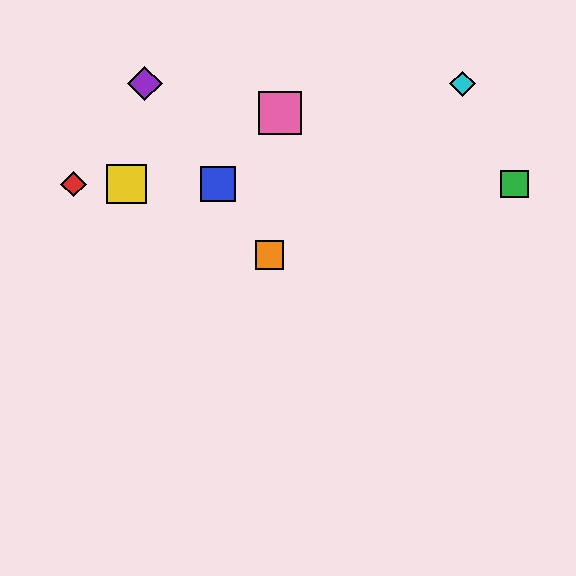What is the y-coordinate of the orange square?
The orange square is at y≈255.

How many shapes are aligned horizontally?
4 shapes (the red diamond, the blue square, the green square, the yellow square) are aligned horizontally.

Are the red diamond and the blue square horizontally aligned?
Yes, both are at y≈184.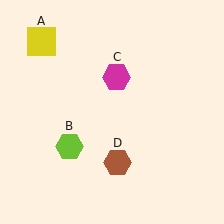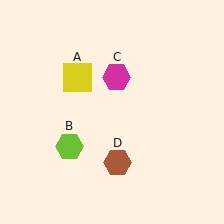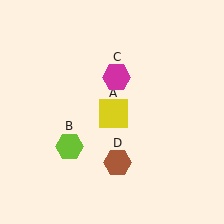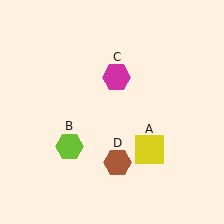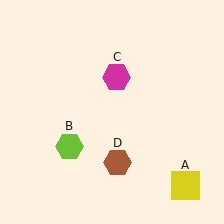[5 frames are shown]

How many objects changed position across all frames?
1 object changed position: yellow square (object A).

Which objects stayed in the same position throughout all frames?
Lime hexagon (object B) and magenta hexagon (object C) and brown hexagon (object D) remained stationary.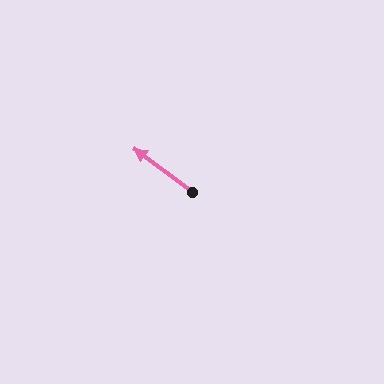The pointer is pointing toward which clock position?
Roughly 10 o'clock.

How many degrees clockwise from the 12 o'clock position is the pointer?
Approximately 307 degrees.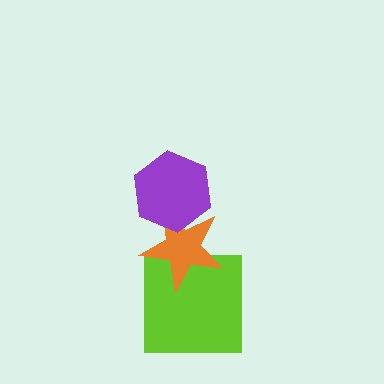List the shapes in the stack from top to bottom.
From top to bottom: the purple hexagon, the orange star, the lime square.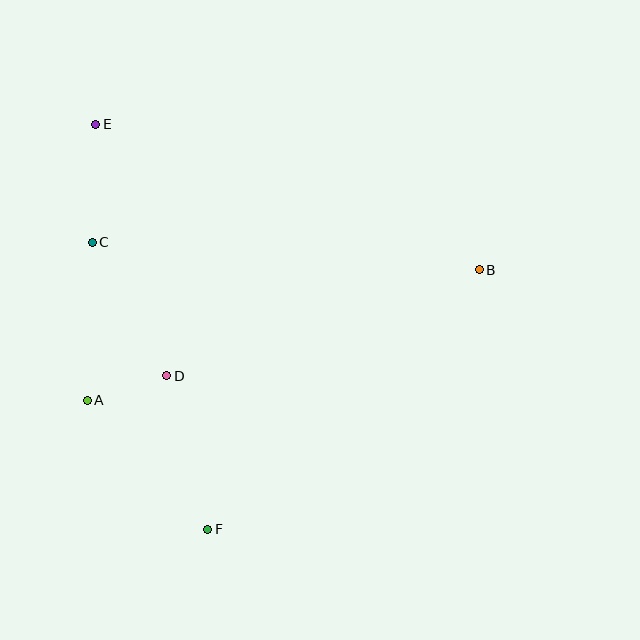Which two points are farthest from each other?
Points E and F are farthest from each other.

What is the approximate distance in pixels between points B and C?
The distance between B and C is approximately 388 pixels.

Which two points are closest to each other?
Points A and D are closest to each other.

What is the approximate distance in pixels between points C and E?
The distance between C and E is approximately 118 pixels.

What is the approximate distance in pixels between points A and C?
The distance between A and C is approximately 158 pixels.